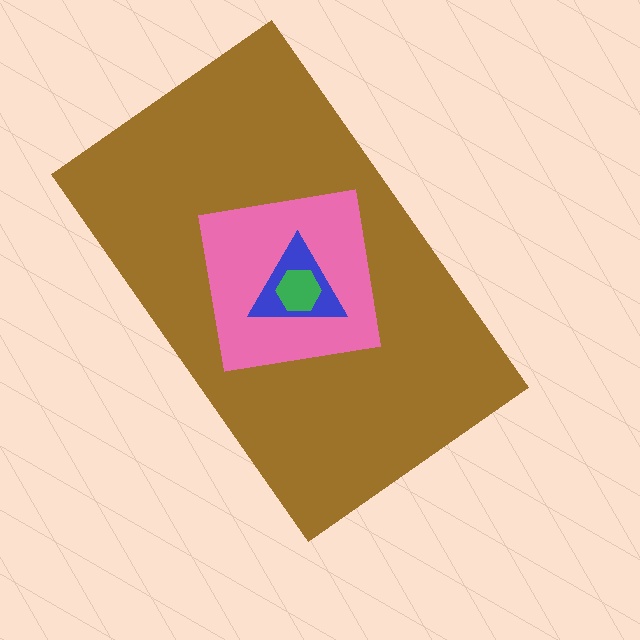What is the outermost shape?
The brown rectangle.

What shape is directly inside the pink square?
The blue triangle.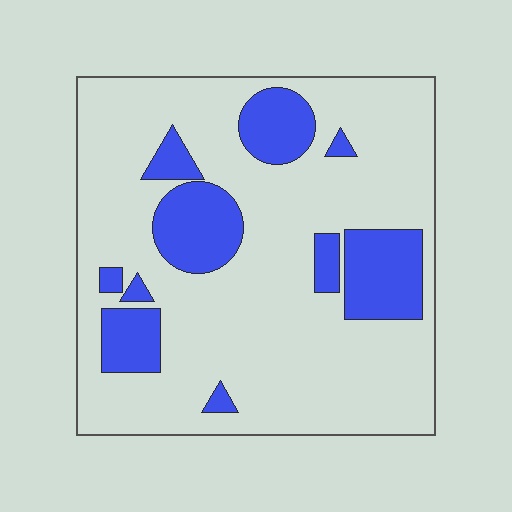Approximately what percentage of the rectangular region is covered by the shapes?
Approximately 20%.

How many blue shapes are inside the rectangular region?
10.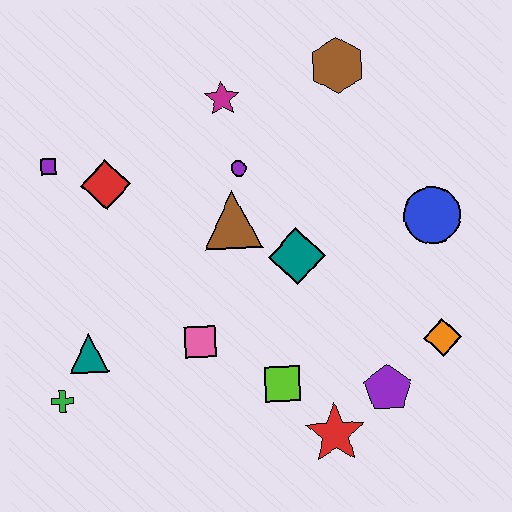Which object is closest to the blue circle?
The orange diamond is closest to the blue circle.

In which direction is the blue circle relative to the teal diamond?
The blue circle is to the right of the teal diamond.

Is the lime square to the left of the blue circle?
Yes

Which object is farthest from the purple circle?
The green cross is farthest from the purple circle.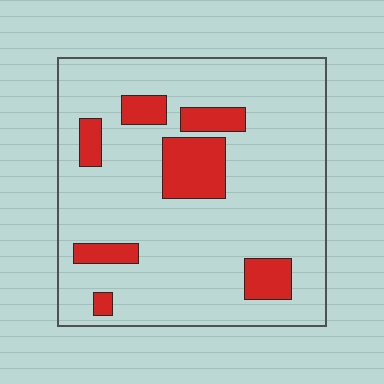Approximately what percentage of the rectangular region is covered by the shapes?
Approximately 15%.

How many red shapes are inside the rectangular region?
7.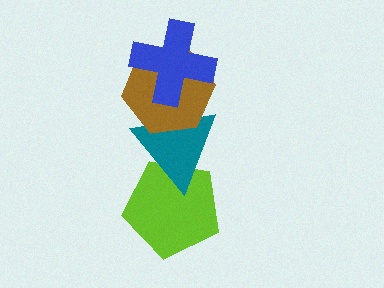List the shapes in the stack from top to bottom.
From top to bottom: the blue cross, the brown hexagon, the teal triangle, the lime pentagon.